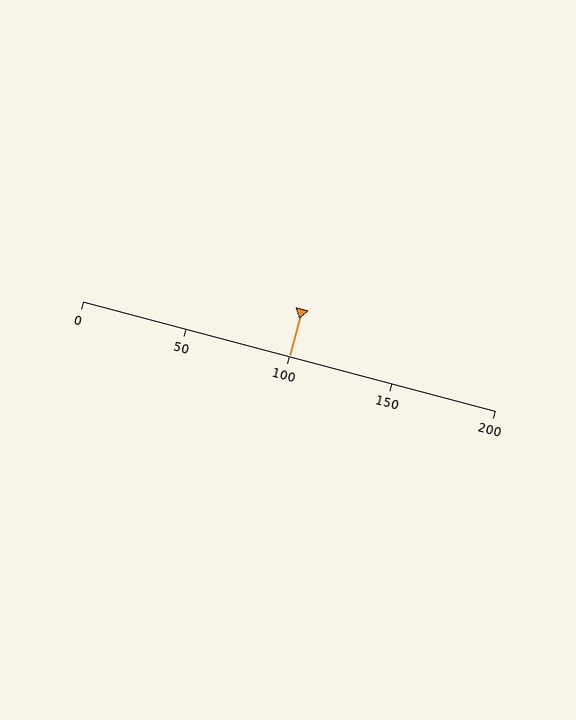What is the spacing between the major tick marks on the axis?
The major ticks are spaced 50 apart.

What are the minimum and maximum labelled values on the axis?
The axis runs from 0 to 200.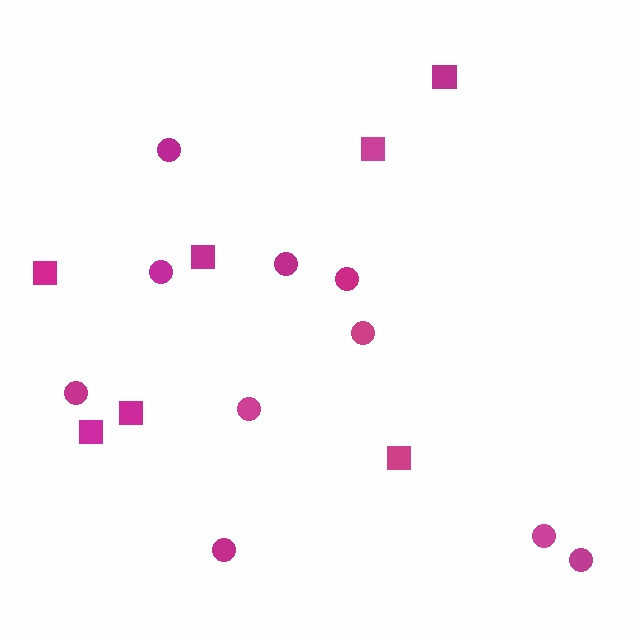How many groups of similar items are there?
There are 2 groups: one group of squares (7) and one group of circles (10).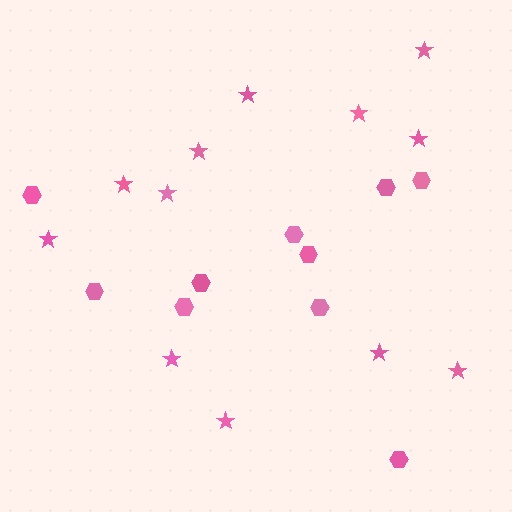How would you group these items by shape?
There are 2 groups: one group of stars (12) and one group of hexagons (10).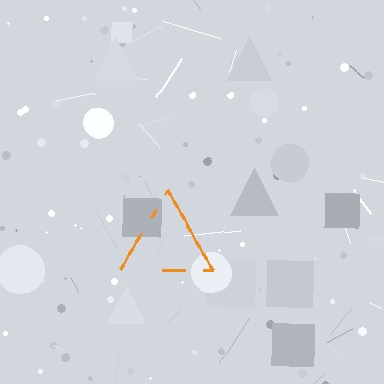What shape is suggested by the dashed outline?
The dashed outline suggests a triangle.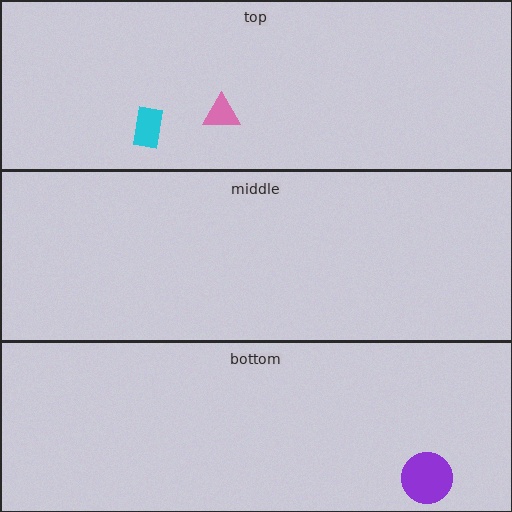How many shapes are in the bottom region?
1.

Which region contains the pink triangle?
The top region.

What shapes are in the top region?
The pink triangle, the cyan rectangle.